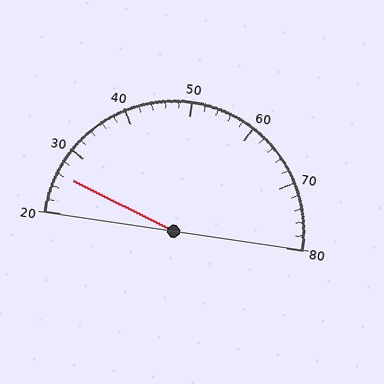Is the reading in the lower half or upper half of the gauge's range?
The reading is in the lower half of the range (20 to 80).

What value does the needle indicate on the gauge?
The needle indicates approximately 26.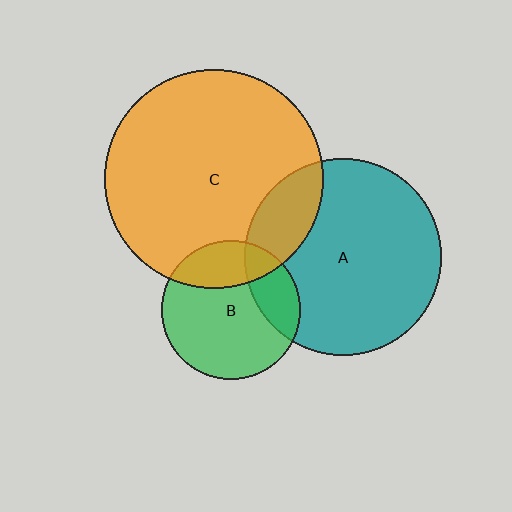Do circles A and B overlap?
Yes.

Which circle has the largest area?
Circle C (orange).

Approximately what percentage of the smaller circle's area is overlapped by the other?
Approximately 20%.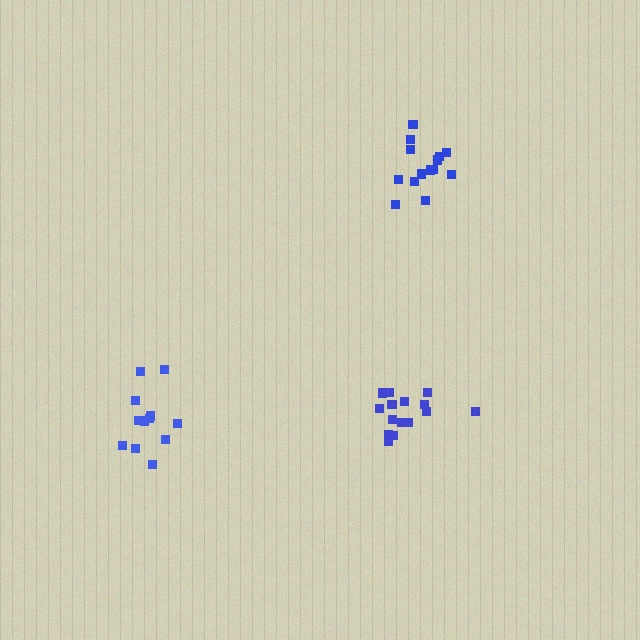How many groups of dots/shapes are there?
There are 3 groups.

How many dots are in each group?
Group 1: 13 dots, Group 2: 14 dots, Group 3: 15 dots (42 total).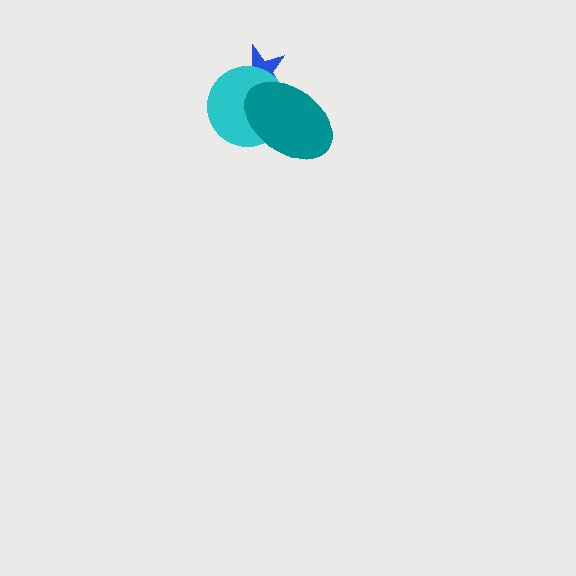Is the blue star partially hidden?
Yes, it is partially covered by another shape.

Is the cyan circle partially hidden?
Yes, it is partially covered by another shape.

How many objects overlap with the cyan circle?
2 objects overlap with the cyan circle.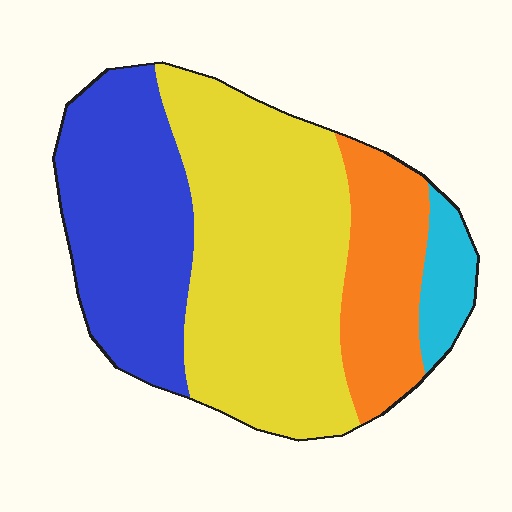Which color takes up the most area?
Yellow, at roughly 45%.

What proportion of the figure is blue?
Blue takes up about one third (1/3) of the figure.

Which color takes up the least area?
Cyan, at roughly 5%.